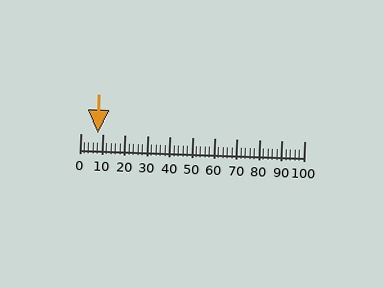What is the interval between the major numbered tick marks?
The major tick marks are spaced 10 units apart.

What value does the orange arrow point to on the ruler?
The orange arrow points to approximately 8.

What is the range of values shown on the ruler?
The ruler shows values from 0 to 100.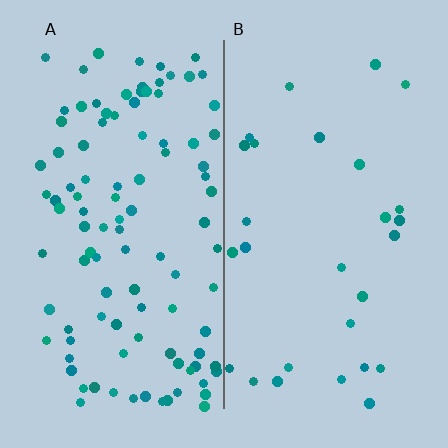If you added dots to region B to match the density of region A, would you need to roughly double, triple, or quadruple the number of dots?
Approximately quadruple.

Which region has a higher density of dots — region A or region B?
A (the left).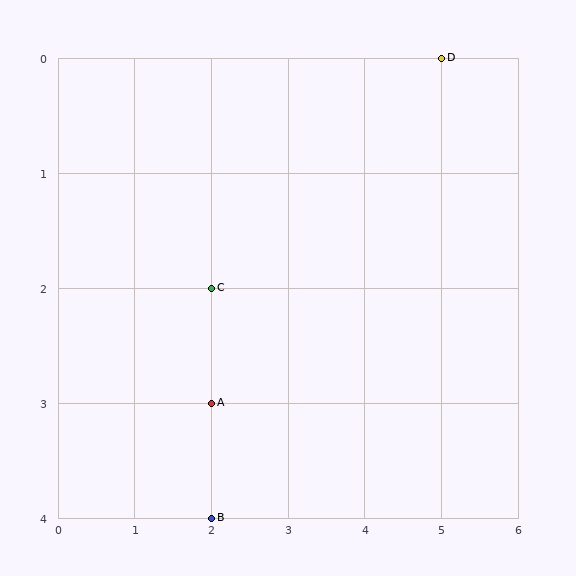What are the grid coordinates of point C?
Point C is at grid coordinates (2, 2).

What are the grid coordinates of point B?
Point B is at grid coordinates (2, 4).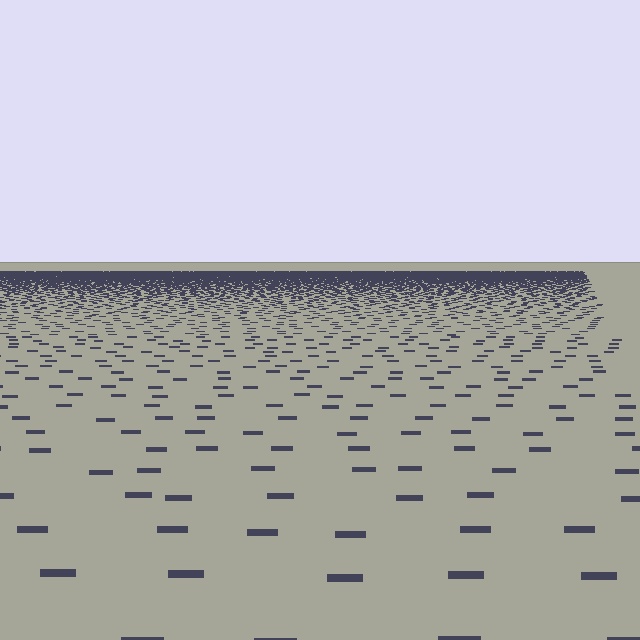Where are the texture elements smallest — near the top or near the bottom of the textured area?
Near the top.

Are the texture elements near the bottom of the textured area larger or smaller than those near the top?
Larger. Near the bottom, elements are closer to the viewer and appear at a bigger on-screen size.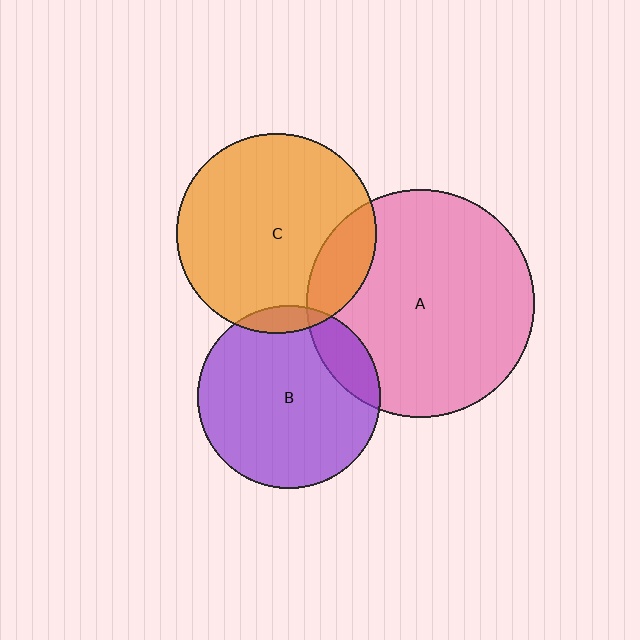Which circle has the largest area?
Circle A (pink).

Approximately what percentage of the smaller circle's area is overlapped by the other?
Approximately 5%.